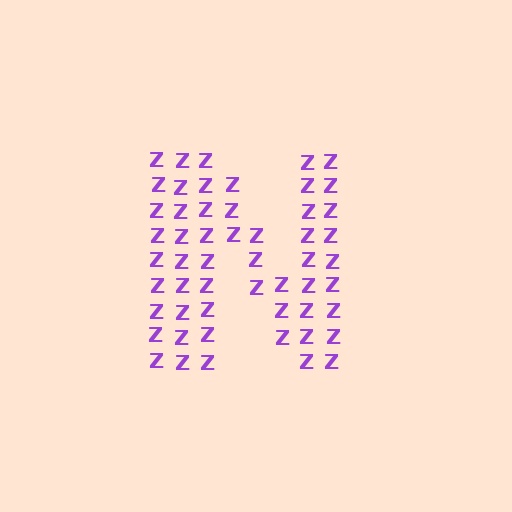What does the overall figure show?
The overall figure shows the letter N.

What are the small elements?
The small elements are letter Z's.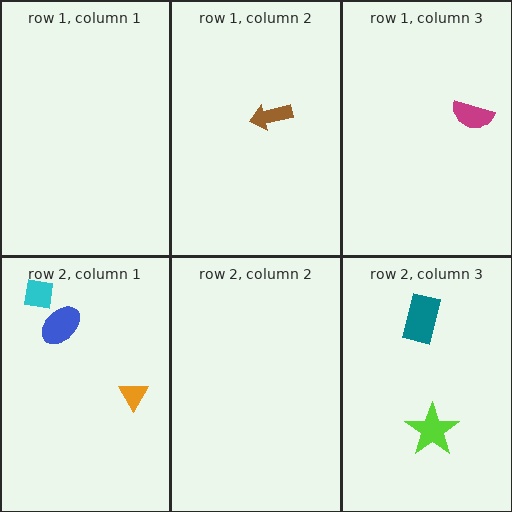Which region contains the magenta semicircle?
The row 1, column 3 region.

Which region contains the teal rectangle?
The row 2, column 3 region.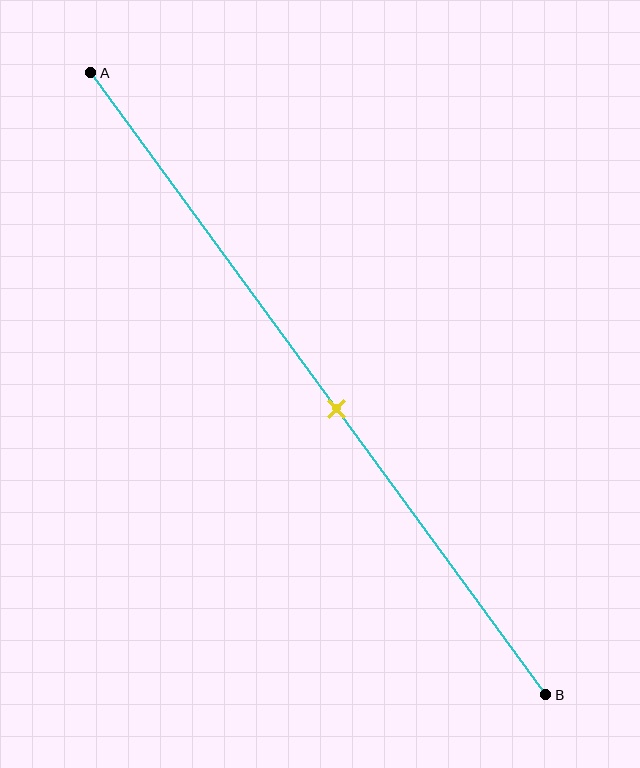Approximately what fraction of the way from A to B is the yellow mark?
The yellow mark is approximately 55% of the way from A to B.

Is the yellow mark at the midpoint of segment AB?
No, the mark is at about 55% from A, not at the 50% midpoint.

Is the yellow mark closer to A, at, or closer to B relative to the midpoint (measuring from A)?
The yellow mark is closer to point B than the midpoint of segment AB.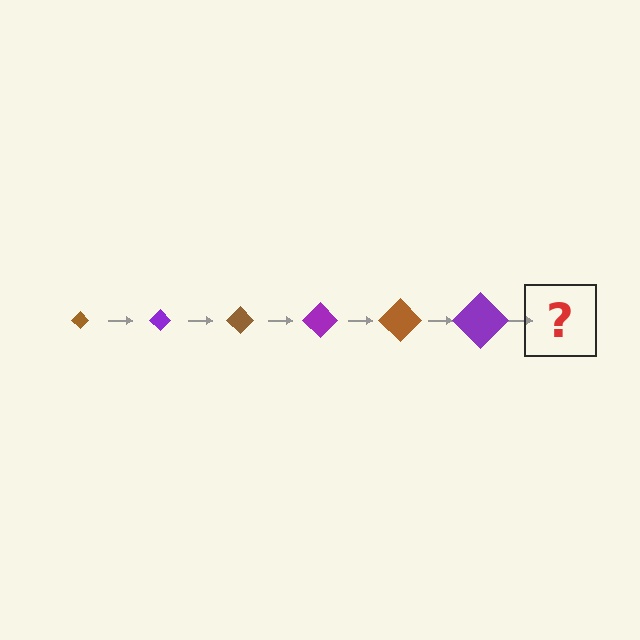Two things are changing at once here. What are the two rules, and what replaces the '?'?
The two rules are that the diamond grows larger each step and the color cycles through brown and purple. The '?' should be a brown diamond, larger than the previous one.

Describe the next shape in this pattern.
It should be a brown diamond, larger than the previous one.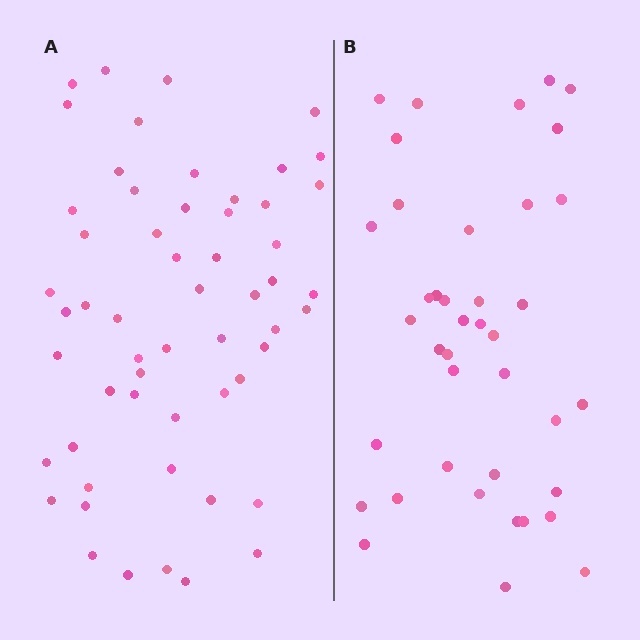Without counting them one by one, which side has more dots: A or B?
Region A (the left region) has more dots.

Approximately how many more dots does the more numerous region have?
Region A has approximately 15 more dots than region B.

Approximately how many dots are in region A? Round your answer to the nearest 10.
About 60 dots. (The exact count is 56, which rounds to 60.)